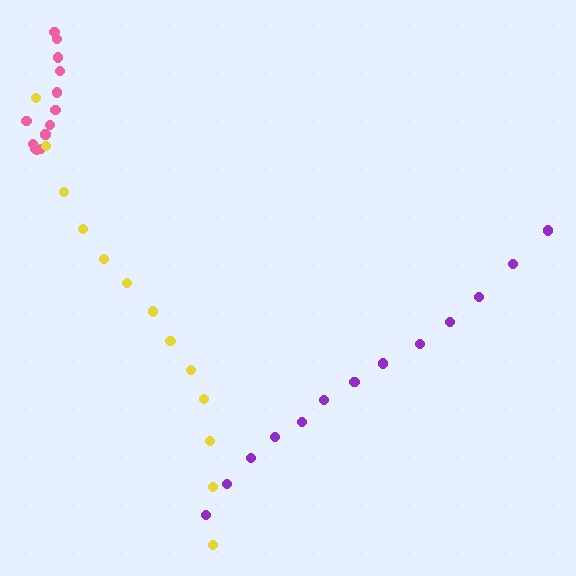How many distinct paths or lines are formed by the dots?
There are 3 distinct paths.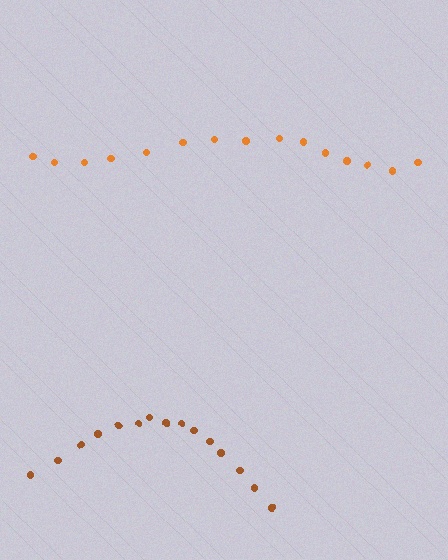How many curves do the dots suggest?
There are 2 distinct paths.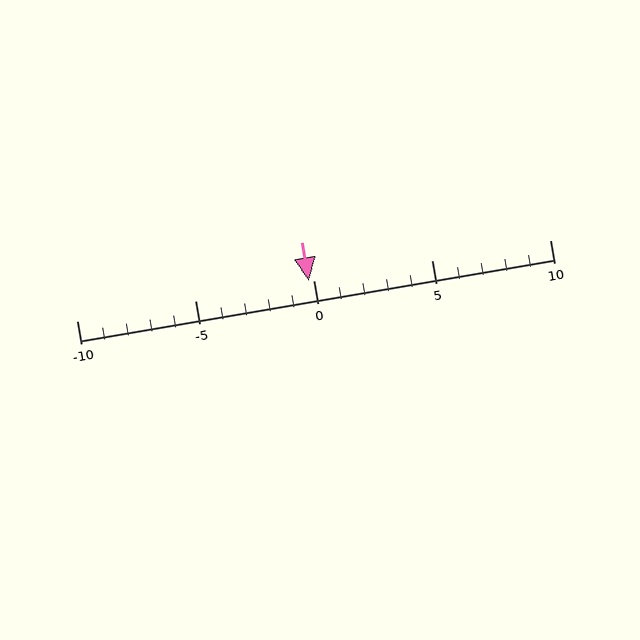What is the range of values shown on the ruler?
The ruler shows values from -10 to 10.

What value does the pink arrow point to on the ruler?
The pink arrow points to approximately 0.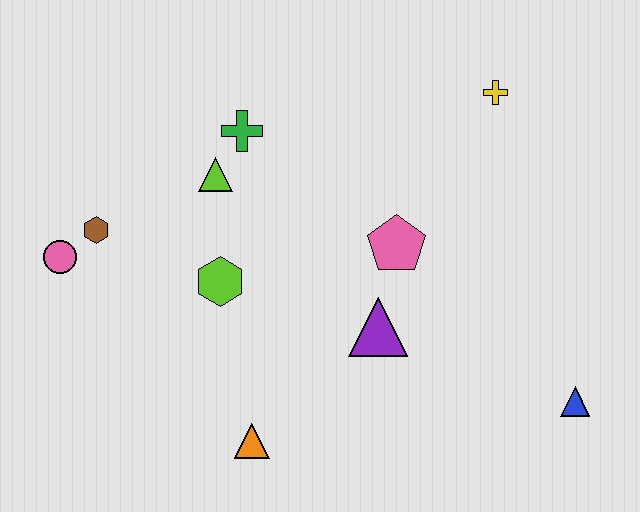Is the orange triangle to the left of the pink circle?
No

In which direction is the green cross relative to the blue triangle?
The green cross is to the left of the blue triangle.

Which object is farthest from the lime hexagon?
The blue triangle is farthest from the lime hexagon.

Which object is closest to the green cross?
The lime triangle is closest to the green cross.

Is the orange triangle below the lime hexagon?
Yes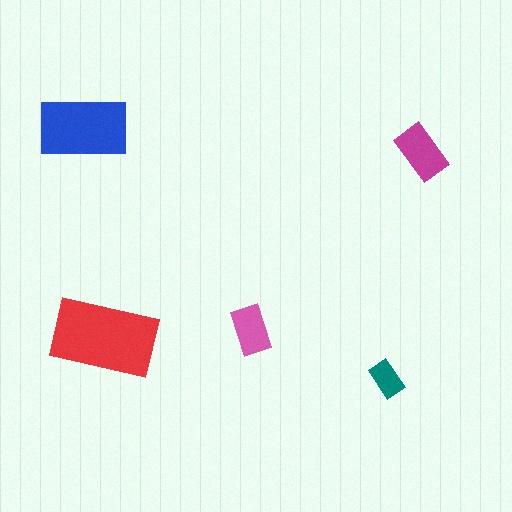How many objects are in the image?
There are 5 objects in the image.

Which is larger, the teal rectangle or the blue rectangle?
The blue one.